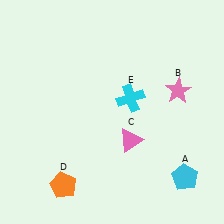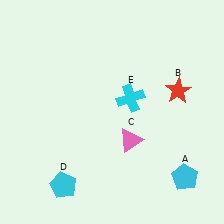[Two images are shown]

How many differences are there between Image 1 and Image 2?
There are 2 differences between the two images.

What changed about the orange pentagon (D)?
In Image 1, D is orange. In Image 2, it changed to cyan.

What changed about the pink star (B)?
In Image 1, B is pink. In Image 2, it changed to red.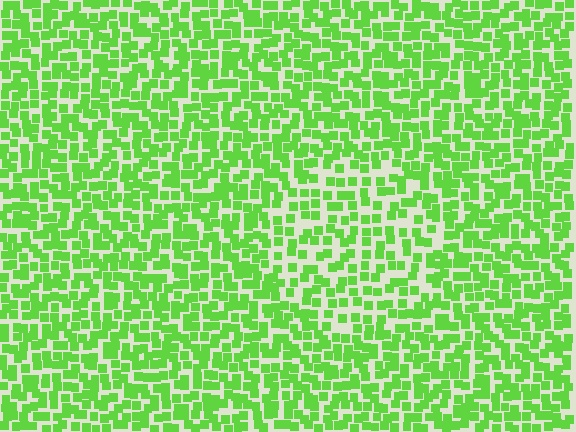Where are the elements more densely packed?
The elements are more densely packed outside the circle boundary.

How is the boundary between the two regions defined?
The boundary is defined by a change in element density (approximately 1.5x ratio). All elements are the same color, size, and shape.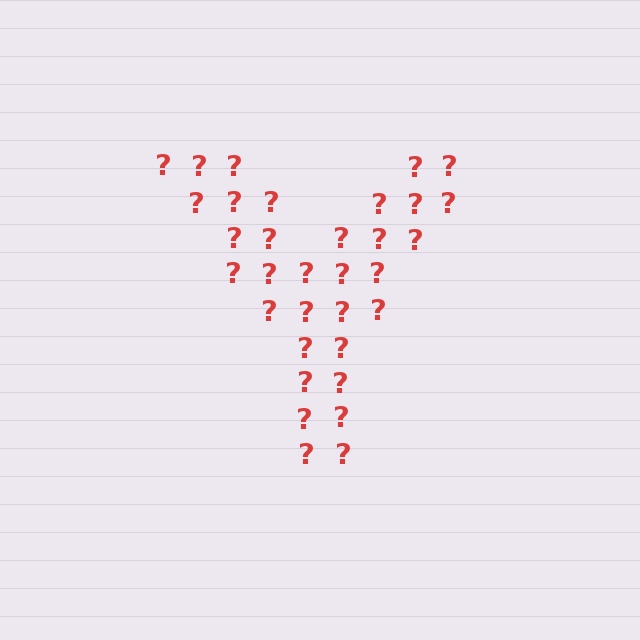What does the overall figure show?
The overall figure shows the letter Y.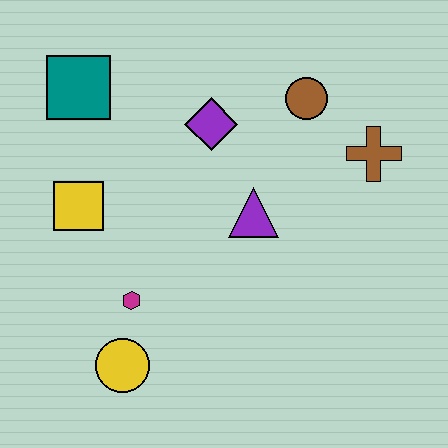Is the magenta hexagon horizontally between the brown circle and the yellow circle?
Yes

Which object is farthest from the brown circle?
The yellow circle is farthest from the brown circle.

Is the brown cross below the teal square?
Yes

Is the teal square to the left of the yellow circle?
Yes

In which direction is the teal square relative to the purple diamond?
The teal square is to the left of the purple diamond.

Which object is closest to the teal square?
The yellow square is closest to the teal square.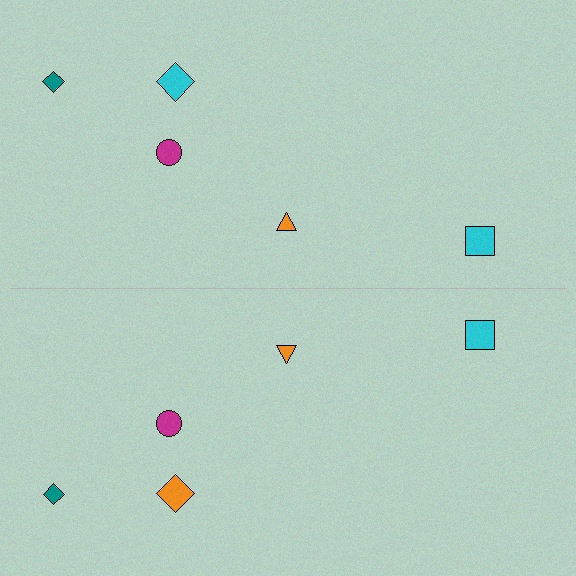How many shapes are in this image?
There are 10 shapes in this image.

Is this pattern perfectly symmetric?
No, the pattern is not perfectly symmetric. The orange diamond on the bottom side breaks the symmetry — its mirror counterpart is cyan.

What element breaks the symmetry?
The orange diamond on the bottom side breaks the symmetry — its mirror counterpart is cyan.